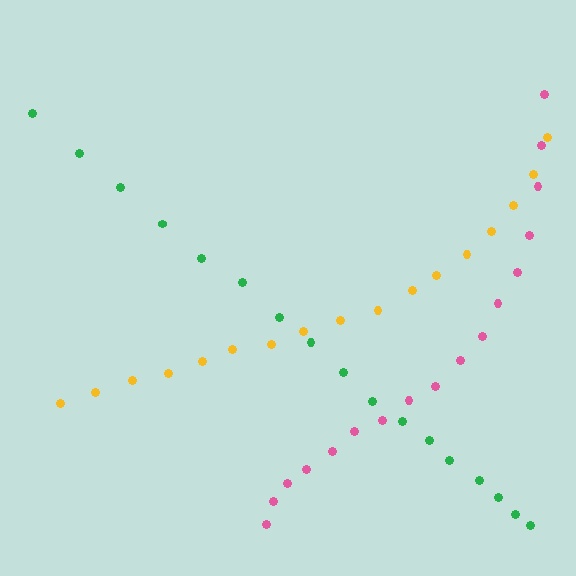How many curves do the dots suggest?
There are 3 distinct paths.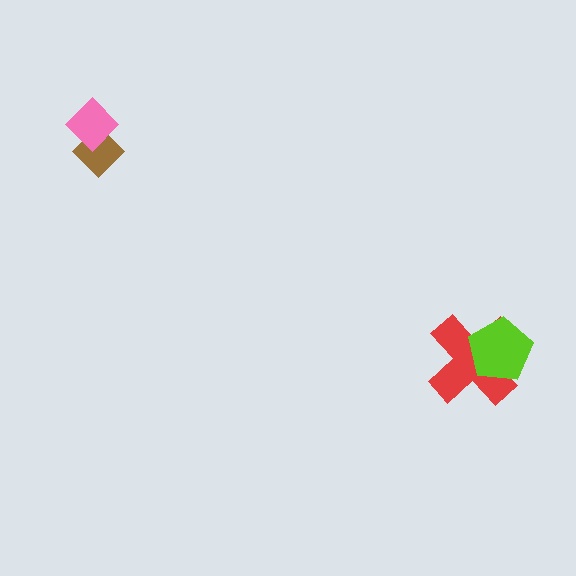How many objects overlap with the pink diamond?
1 object overlaps with the pink diamond.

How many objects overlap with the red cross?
1 object overlaps with the red cross.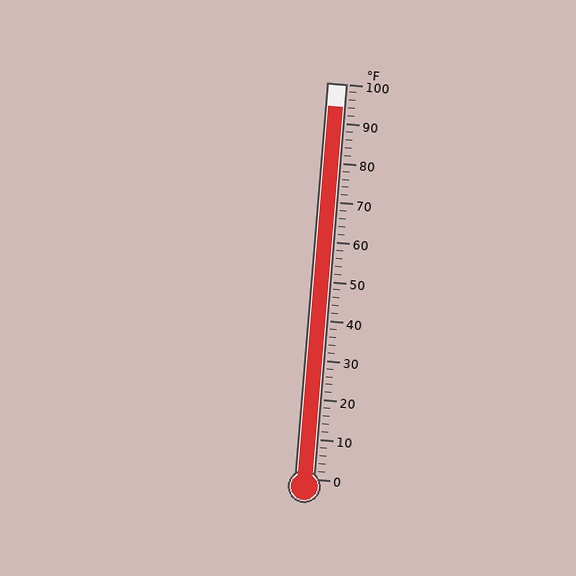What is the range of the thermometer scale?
The thermometer scale ranges from 0°F to 100°F.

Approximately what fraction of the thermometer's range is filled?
The thermometer is filled to approximately 95% of its range.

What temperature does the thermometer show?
The thermometer shows approximately 94°F.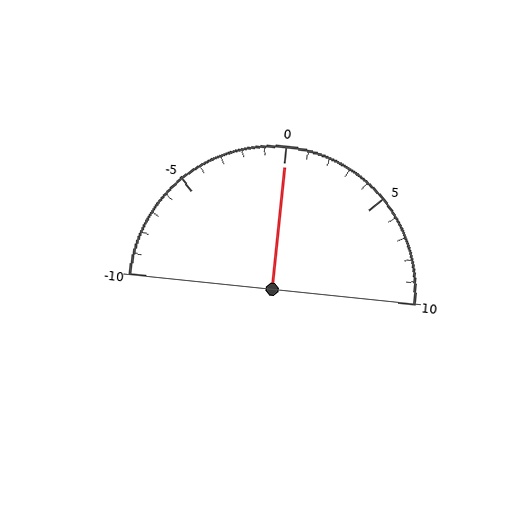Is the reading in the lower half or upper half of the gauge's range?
The reading is in the upper half of the range (-10 to 10).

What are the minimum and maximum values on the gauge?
The gauge ranges from -10 to 10.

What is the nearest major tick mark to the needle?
The nearest major tick mark is 0.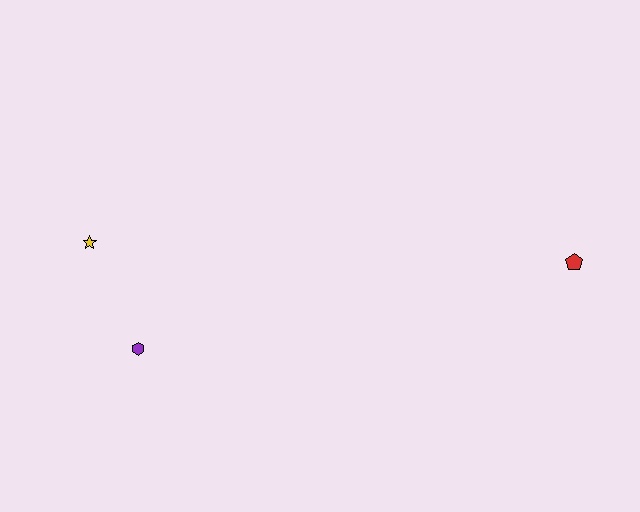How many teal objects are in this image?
There are no teal objects.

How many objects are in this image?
There are 3 objects.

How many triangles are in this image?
There are no triangles.